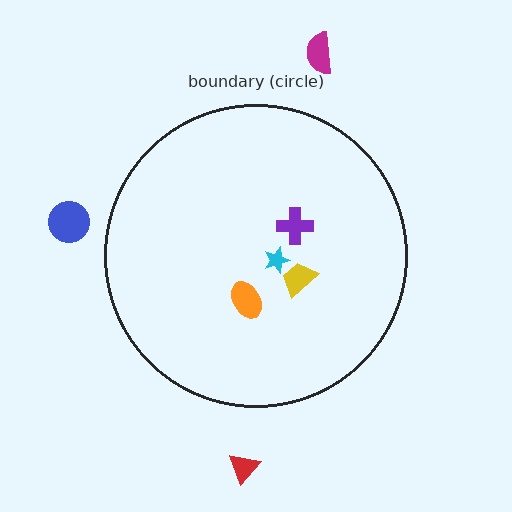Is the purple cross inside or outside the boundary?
Inside.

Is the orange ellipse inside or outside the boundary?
Inside.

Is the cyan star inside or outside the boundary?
Inside.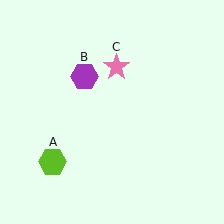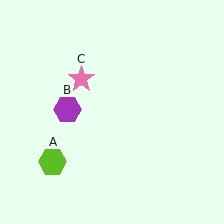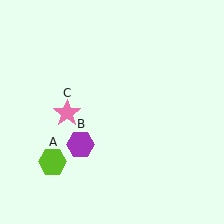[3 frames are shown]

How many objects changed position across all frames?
2 objects changed position: purple hexagon (object B), pink star (object C).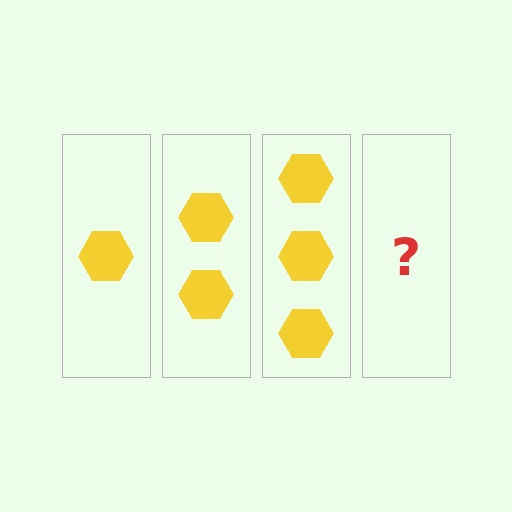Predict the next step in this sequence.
The next step is 4 hexagons.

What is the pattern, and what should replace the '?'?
The pattern is that each step adds one more hexagon. The '?' should be 4 hexagons.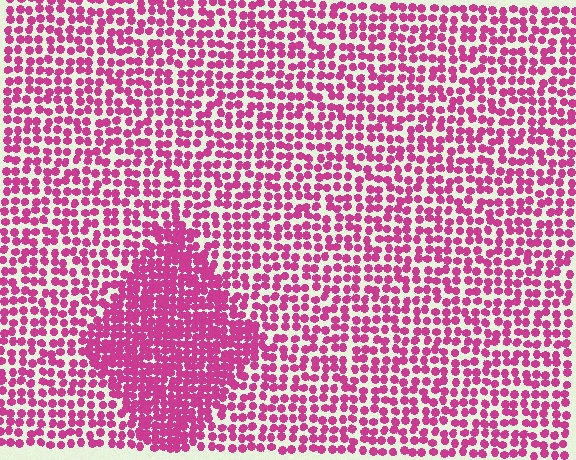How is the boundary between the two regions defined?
The boundary is defined by a change in element density (approximately 1.8x ratio). All elements are the same color, size, and shape.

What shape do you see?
I see a diamond.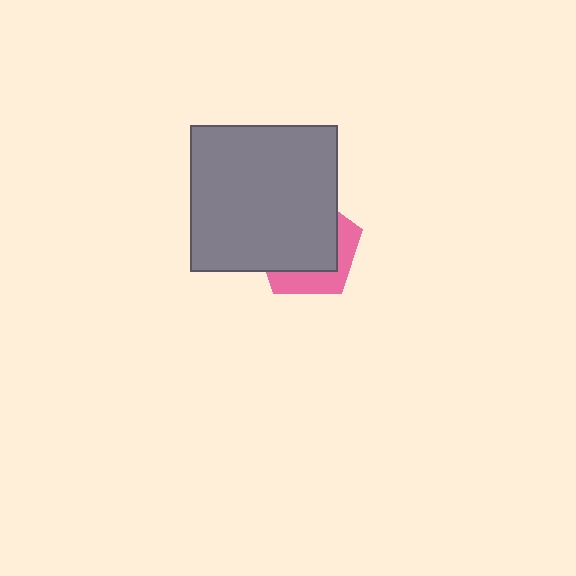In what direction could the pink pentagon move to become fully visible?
The pink pentagon could move toward the lower-right. That would shift it out from behind the gray square entirely.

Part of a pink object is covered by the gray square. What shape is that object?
It is a pentagon.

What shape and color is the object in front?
The object in front is a gray square.